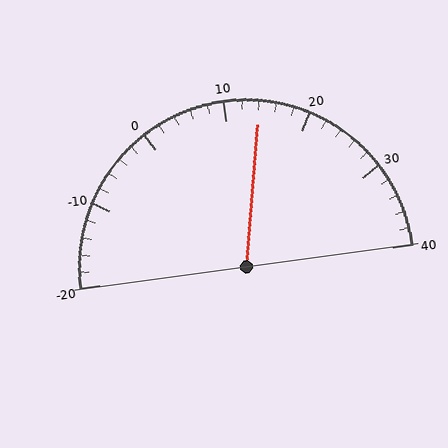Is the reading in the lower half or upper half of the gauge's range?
The reading is in the upper half of the range (-20 to 40).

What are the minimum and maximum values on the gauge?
The gauge ranges from -20 to 40.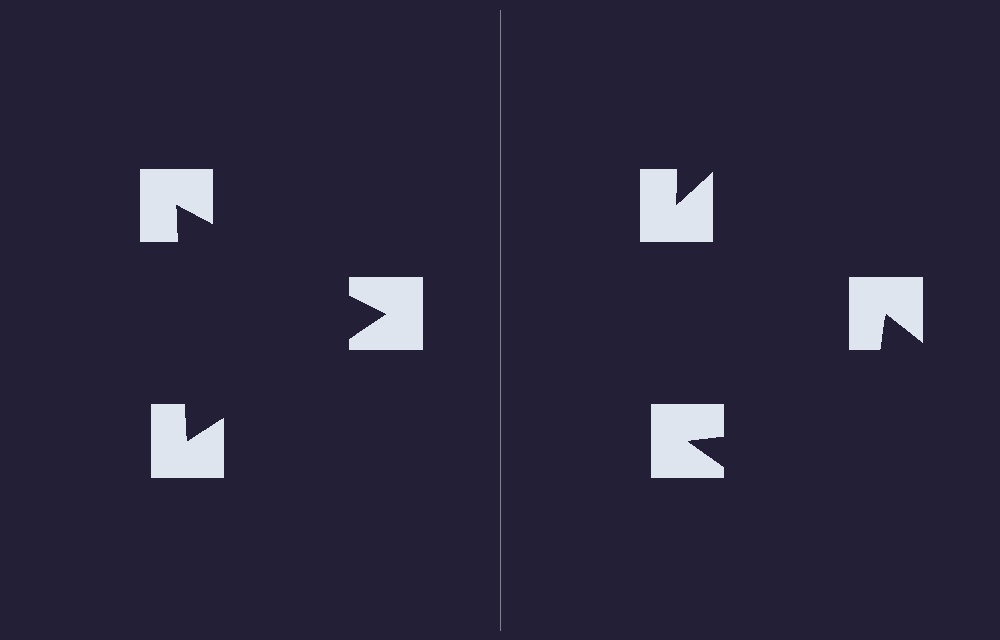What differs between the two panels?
The notched squares are positioned identically on both sides; only the wedge orientations differ. On the left they align to a triangle; on the right they are misaligned.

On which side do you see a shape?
An illusory triangle appears on the left side. On the right side the wedge cuts are rotated, so no coherent shape forms.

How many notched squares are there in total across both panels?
6 — 3 on each side.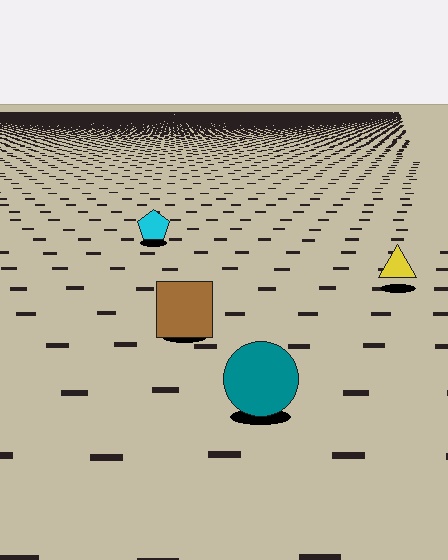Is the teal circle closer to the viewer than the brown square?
Yes. The teal circle is closer — you can tell from the texture gradient: the ground texture is coarser near it.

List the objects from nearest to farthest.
From nearest to farthest: the teal circle, the brown square, the yellow triangle, the cyan pentagon.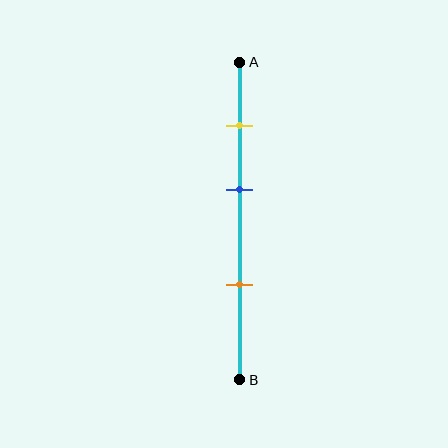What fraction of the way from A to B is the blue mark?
The blue mark is approximately 40% (0.4) of the way from A to B.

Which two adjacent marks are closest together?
The yellow and blue marks are the closest adjacent pair.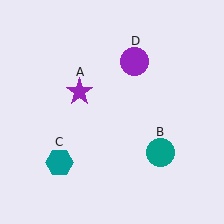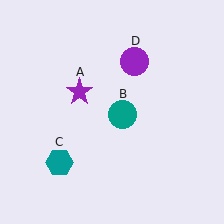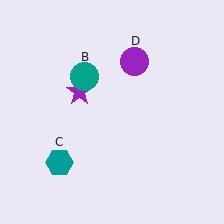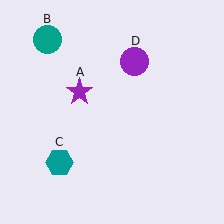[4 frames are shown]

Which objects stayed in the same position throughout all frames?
Purple star (object A) and teal hexagon (object C) and purple circle (object D) remained stationary.